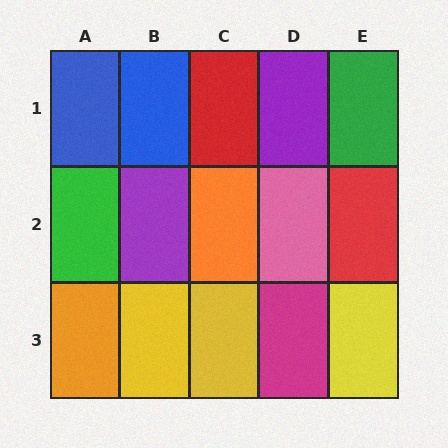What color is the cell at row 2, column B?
Purple.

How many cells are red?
2 cells are red.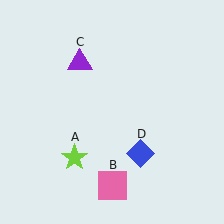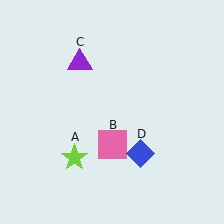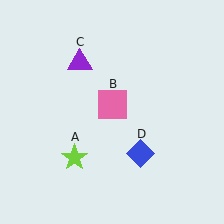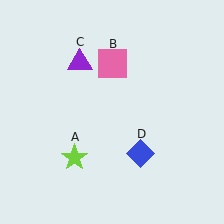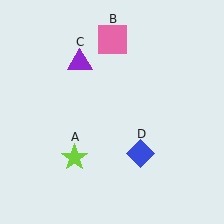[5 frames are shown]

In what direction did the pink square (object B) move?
The pink square (object B) moved up.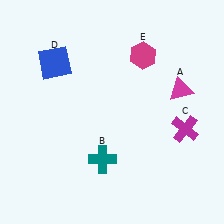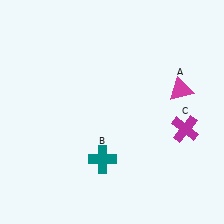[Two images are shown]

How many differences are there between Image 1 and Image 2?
There are 2 differences between the two images.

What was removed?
The blue square (D), the magenta hexagon (E) were removed in Image 2.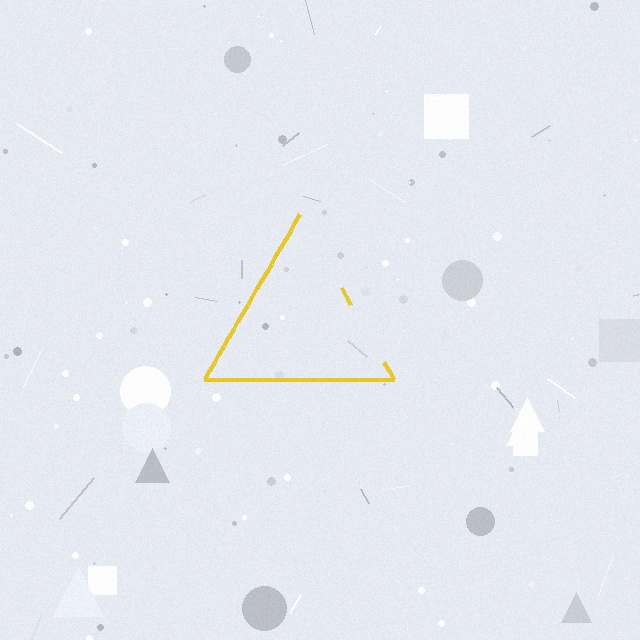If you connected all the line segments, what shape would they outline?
They would outline a triangle.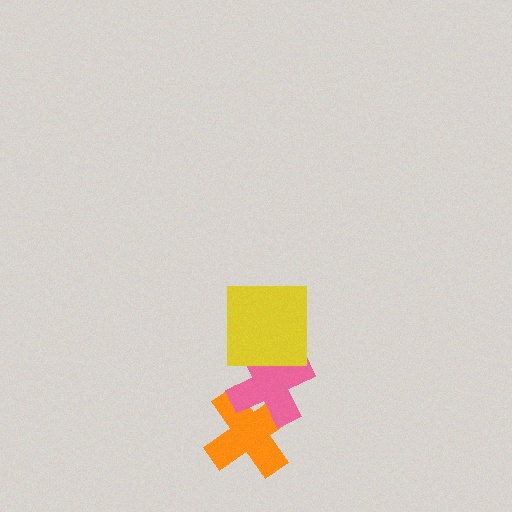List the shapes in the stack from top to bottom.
From top to bottom: the yellow square, the pink cross, the orange cross.